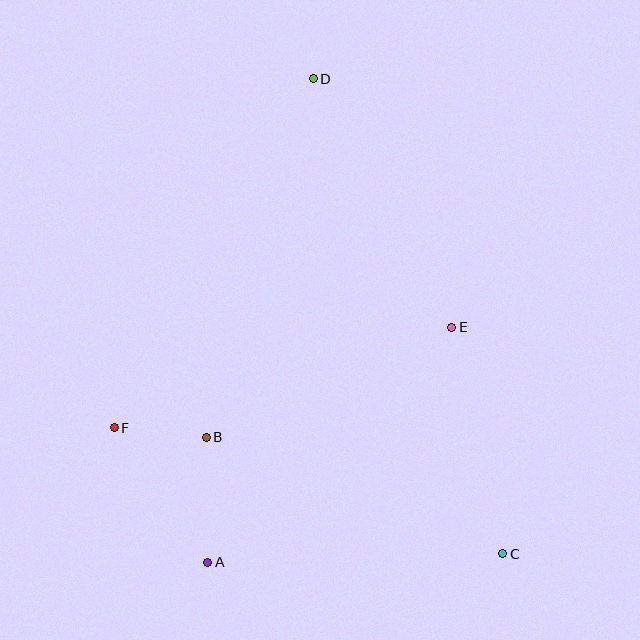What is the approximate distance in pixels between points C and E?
The distance between C and E is approximately 232 pixels.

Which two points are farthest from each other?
Points C and D are farthest from each other.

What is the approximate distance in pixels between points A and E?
The distance between A and E is approximately 339 pixels.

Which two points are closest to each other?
Points B and F are closest to each other.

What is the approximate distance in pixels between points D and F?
The distance between D and F is approximately 402 pixels.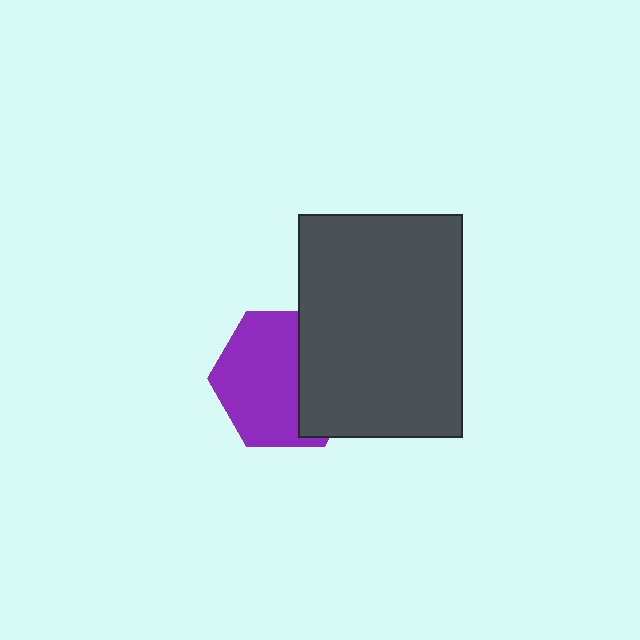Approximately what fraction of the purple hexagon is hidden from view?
Roughly 38% of the purple hexagon is hidden behind the dark gray rectangle.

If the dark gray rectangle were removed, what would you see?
You would see the complete purple hexagon.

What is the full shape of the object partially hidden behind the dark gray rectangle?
The partially hidden object is a purple hexagon.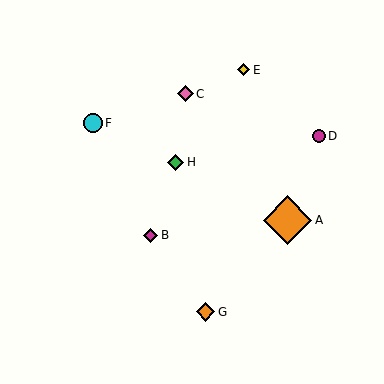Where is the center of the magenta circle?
The center of the magenta circle is at (319, 136).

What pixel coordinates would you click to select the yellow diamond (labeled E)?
Click at (244, 70) to select the yellow diamond E.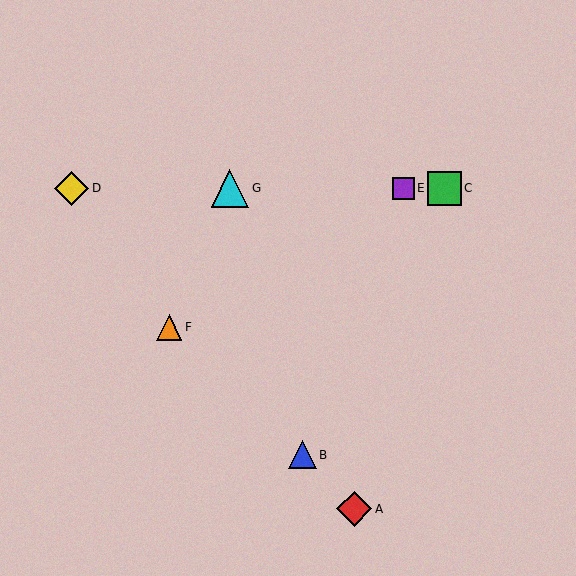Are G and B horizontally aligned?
No, G is at y≈188 and B is at y≈455.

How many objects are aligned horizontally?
4 objects (C, D, E, G) are aligned horizontally.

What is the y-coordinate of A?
Object A is at y≈509.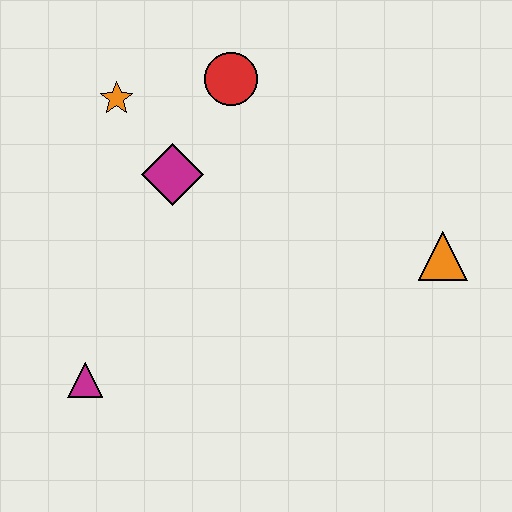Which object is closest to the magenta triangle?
The magenta diamond is closest to the magenta triangle.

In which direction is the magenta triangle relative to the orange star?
The magenta triangle is below the orange star.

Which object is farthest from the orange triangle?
The magenta triangle is farthest from the orange triangle.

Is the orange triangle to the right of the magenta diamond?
Yes